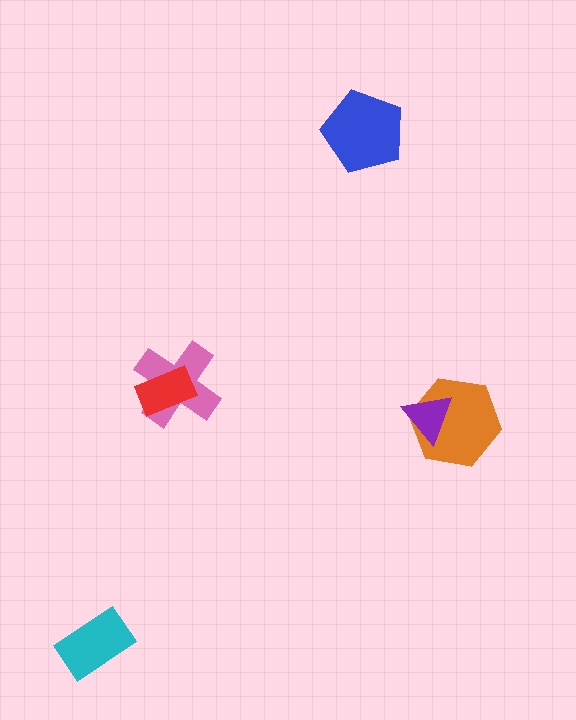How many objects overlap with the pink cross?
1 object overlaps with the pink cross.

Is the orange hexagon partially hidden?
Yes, it is partially covered by another shape.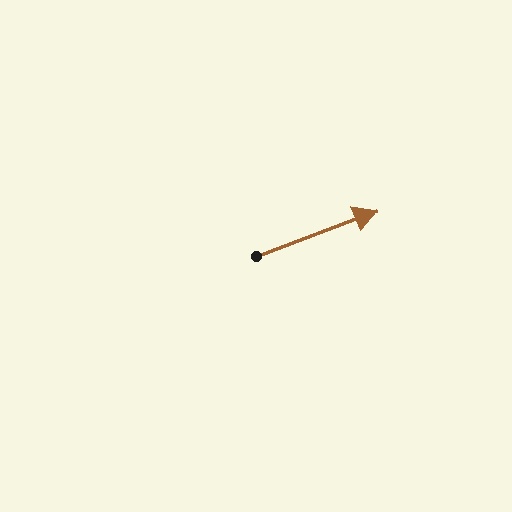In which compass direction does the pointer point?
East.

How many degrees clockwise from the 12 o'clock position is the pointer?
Approximately 70 degrees.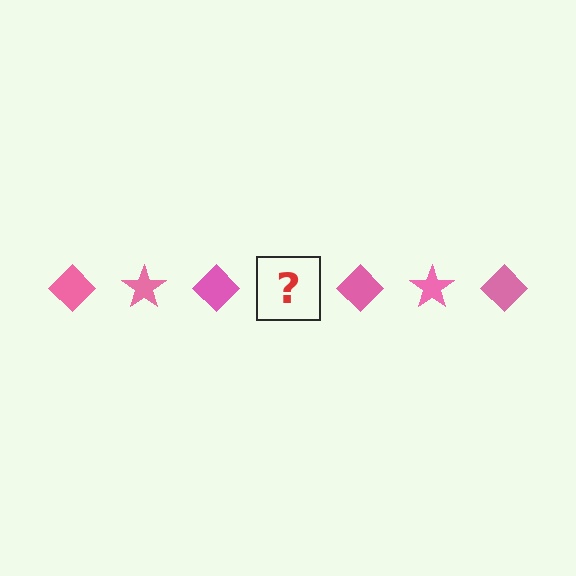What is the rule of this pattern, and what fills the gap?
The rule is that the pattern cycles through diamond, star shapes in pink. The gap should be filled with a pink star.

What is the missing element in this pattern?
The missing element is a pink star.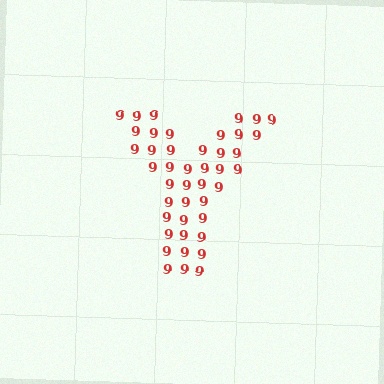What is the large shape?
The large shape is the letter Y.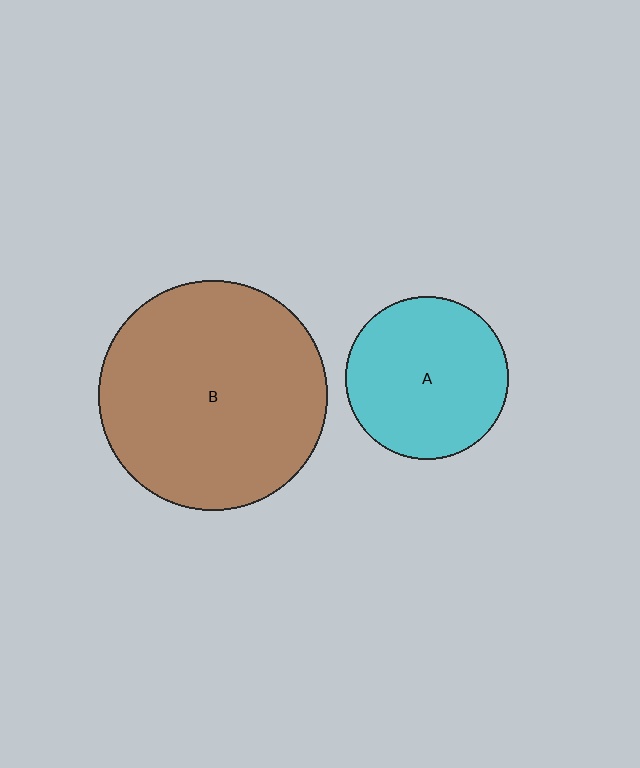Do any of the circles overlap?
No, none of the circles overlap.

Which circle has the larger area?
Circle B (brown).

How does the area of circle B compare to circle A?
Approximately 2.0 times.